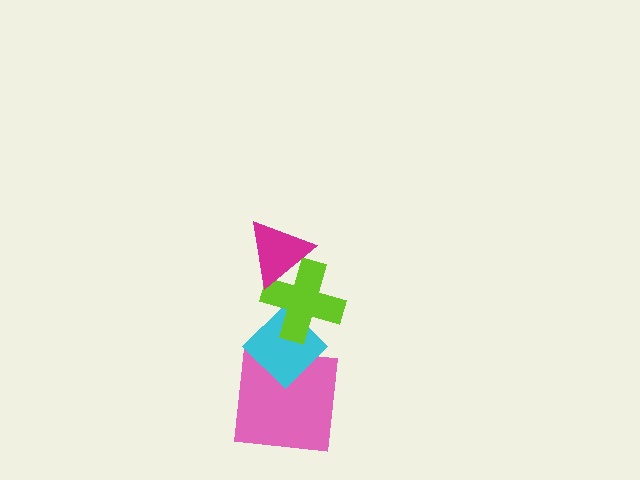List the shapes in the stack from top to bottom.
From top to bottom: the magenta triangle, the lime cross, the cyan diamond, the pink square.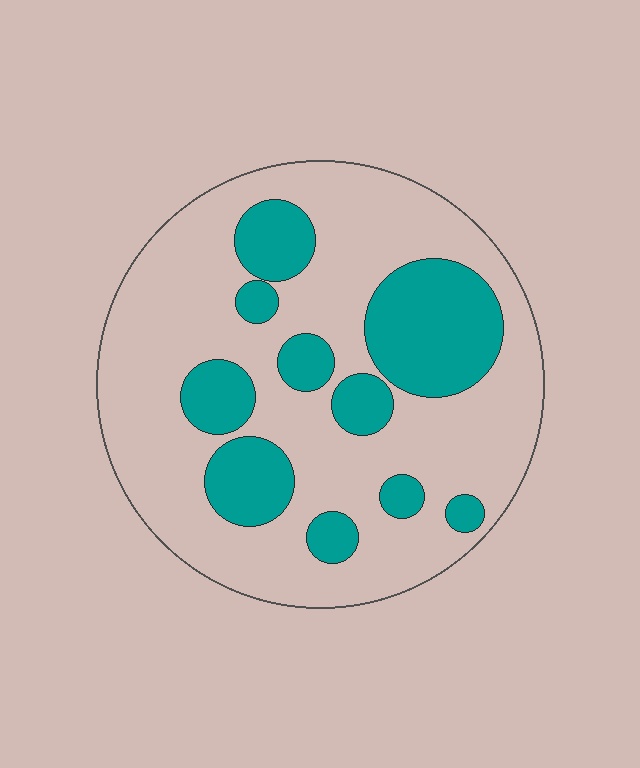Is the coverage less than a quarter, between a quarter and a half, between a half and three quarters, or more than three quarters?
Between a quarter and a half.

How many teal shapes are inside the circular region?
10.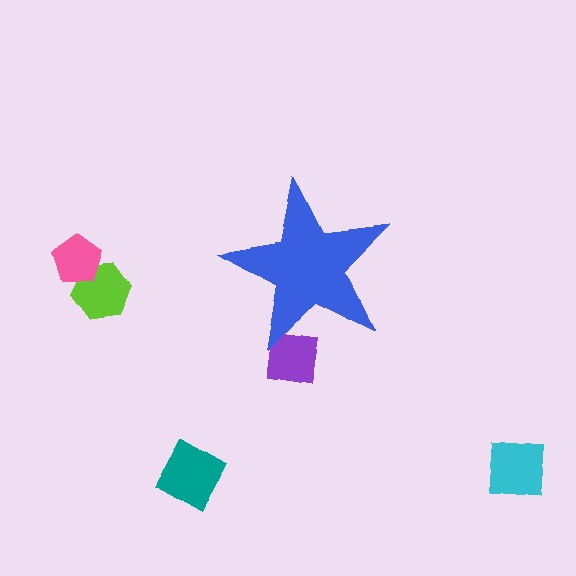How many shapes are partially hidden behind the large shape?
1 shape is partially hidden.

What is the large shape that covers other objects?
A blue star.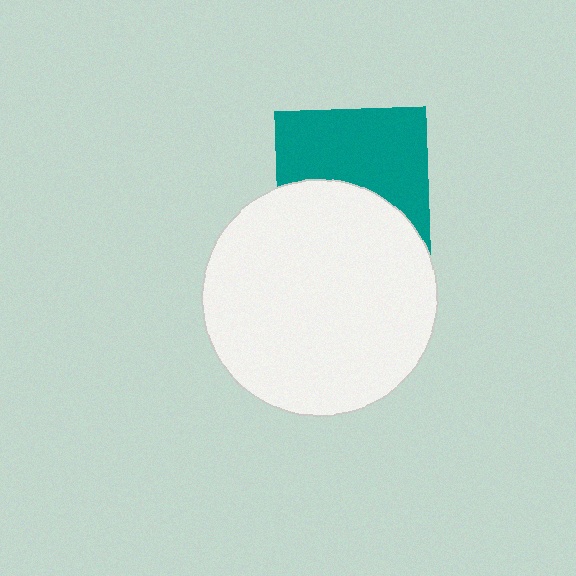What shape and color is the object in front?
The object in front is a white circle.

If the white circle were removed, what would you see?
You would see the complete teal square.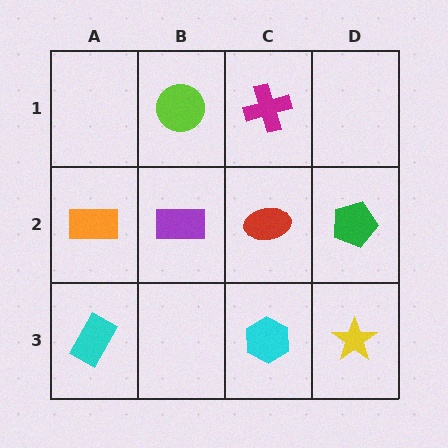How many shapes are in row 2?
4 shapes.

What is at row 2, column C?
A red ellipse.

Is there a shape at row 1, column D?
No, that cell is empty.